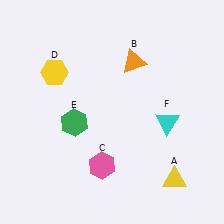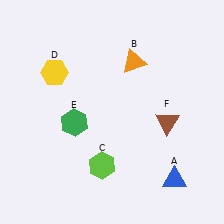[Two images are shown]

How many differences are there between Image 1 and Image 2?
There are 3 differences between the two images.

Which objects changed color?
A changed from yellow to blue. C changed from pink to lime. F changed from cyan to brown.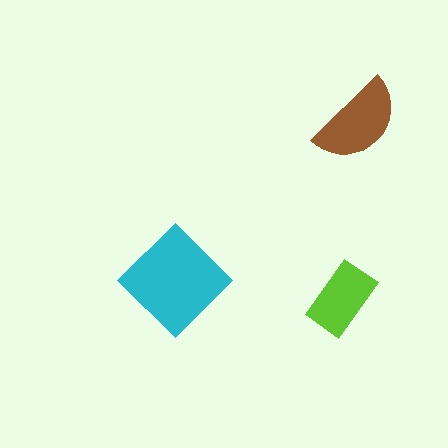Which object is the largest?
The cyan diamond.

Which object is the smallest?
The lime rectangle.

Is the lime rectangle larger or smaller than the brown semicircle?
Smaller.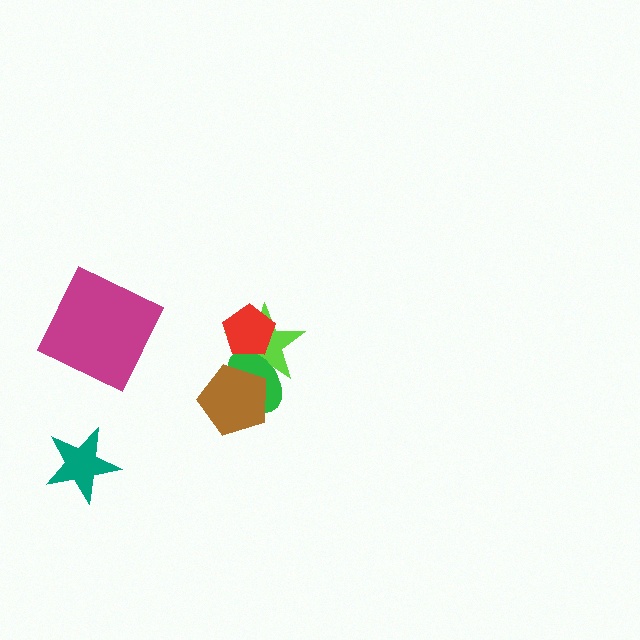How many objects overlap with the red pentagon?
2 objects overlap with the red pentagon.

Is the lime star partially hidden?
Yes, it is partially covered by another shape.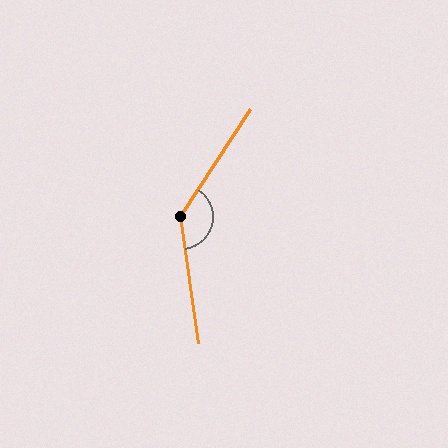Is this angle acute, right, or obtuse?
It is obtuse.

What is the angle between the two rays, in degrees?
Approximately 139 degrees.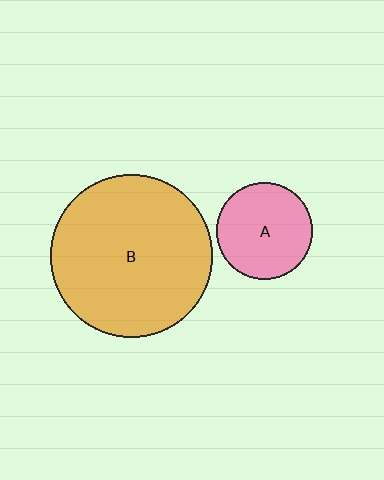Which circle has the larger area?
Circle B (orange).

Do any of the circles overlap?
No, none of the circles overlap.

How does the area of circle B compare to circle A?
Approximately 2.8 times.